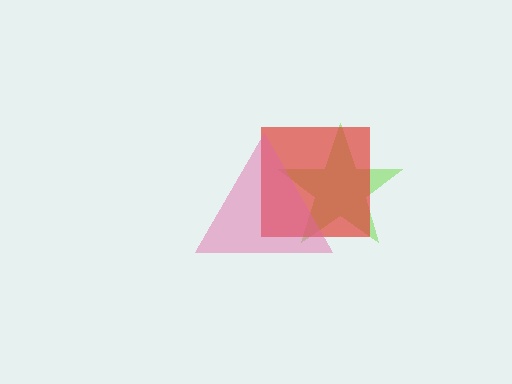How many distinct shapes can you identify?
There are 3 distinct shapes: a lime star, a red square, a pink triangle.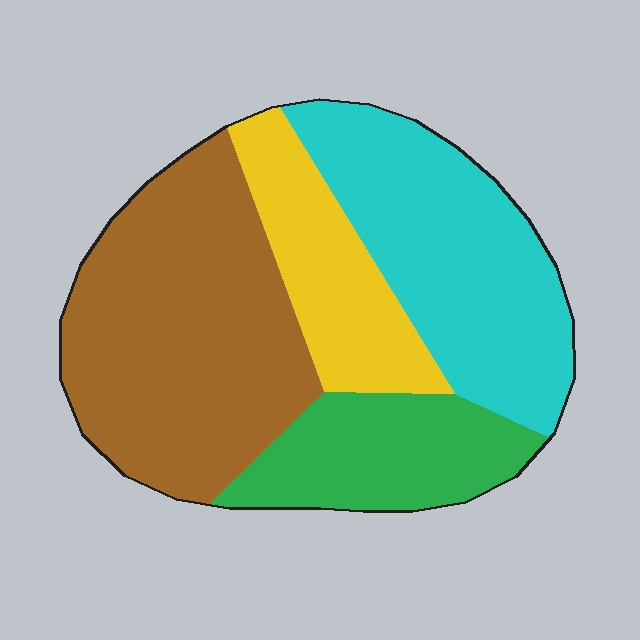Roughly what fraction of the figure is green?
Green takes up between a sixth and a third of the figure.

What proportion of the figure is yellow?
Yellow covers roughly 15% of the figure.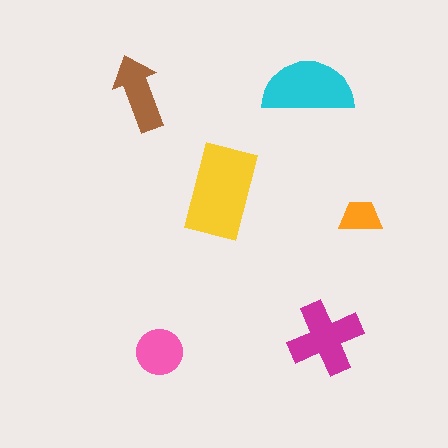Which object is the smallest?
The orange trapezoid.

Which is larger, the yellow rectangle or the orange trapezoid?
The yellow rectangle.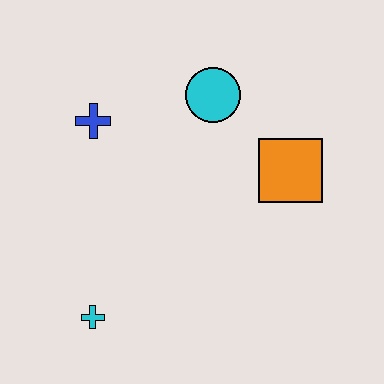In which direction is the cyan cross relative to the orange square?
The cyan cross is to the left of the orange square.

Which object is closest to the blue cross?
The cyan circle is closest to the blue cross.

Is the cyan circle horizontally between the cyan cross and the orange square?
Yes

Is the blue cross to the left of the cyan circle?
Yes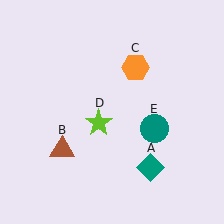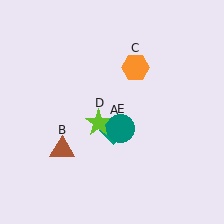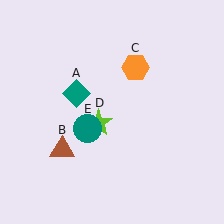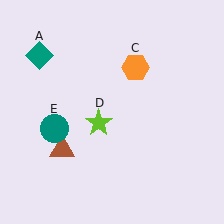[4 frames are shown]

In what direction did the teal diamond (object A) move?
The teal diamond (object A) moved up and to the left.